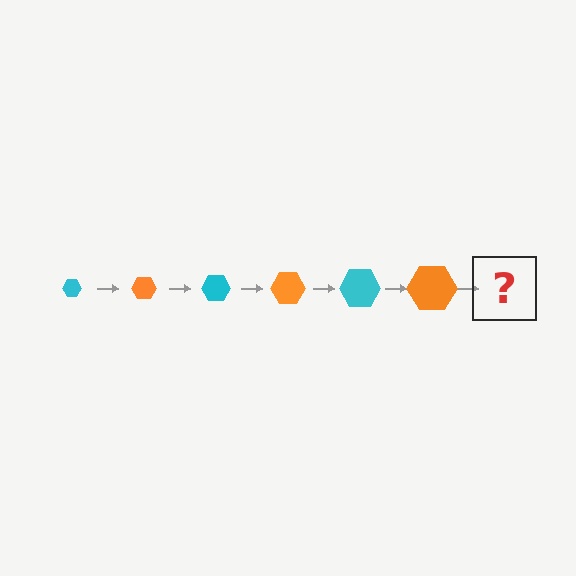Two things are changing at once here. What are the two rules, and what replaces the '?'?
The two rules are that the hexagon grows larger each step and the color cycles through cyan and orange. The '?' should be a cyan hexagon, larger than the previous one.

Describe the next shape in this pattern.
It should be a cyan hexagon, larger than the previous one.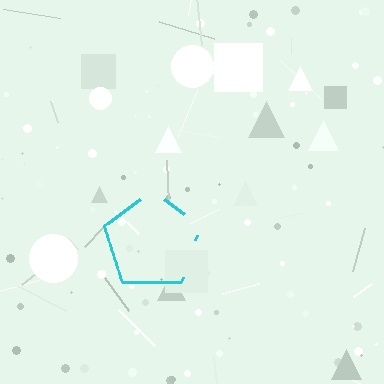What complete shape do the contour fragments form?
The contour fragments form a pentagon.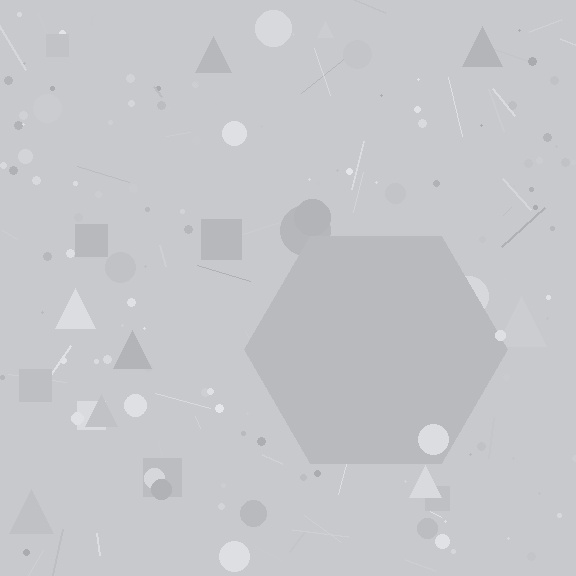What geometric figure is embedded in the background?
A hexagon is embedded in the background.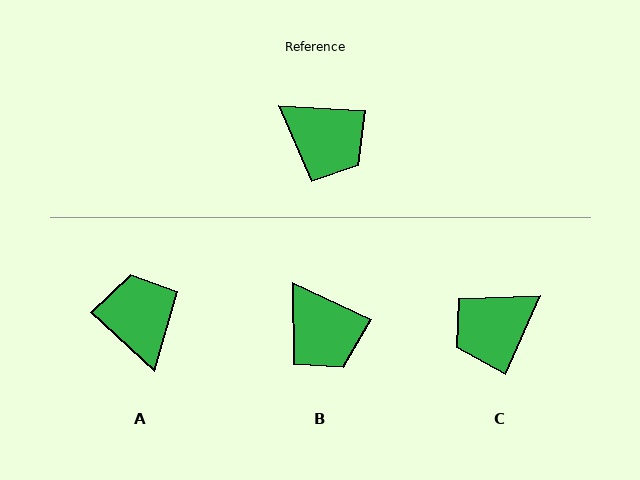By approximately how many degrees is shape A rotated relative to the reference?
Approximately 141 degrees counter-clockwise.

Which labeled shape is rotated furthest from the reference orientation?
A, about 141 degrees away.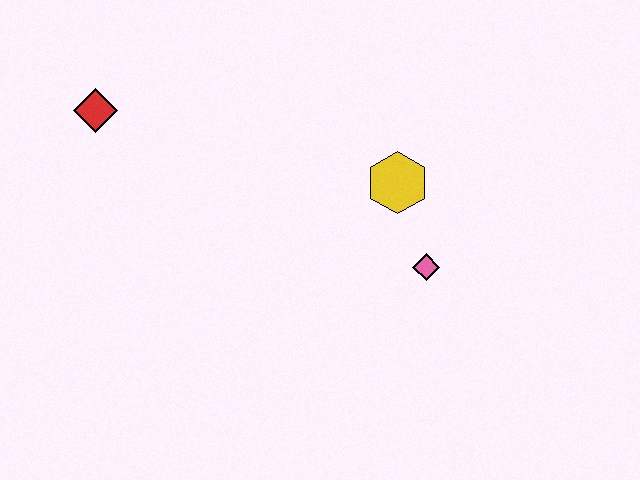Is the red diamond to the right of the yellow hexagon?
No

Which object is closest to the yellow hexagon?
The pink diamond is closest to the yellow hexagon.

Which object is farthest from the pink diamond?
The red diamond is farthest from the pink diamond.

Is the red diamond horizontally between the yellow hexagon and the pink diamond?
No